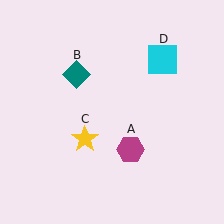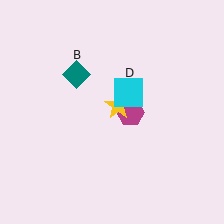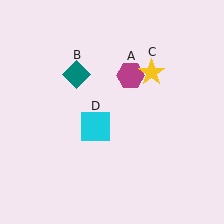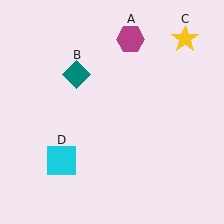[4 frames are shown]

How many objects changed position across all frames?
3 objects changed position: magenta hexagon (object A), yellow star (object C), cyan square (object D).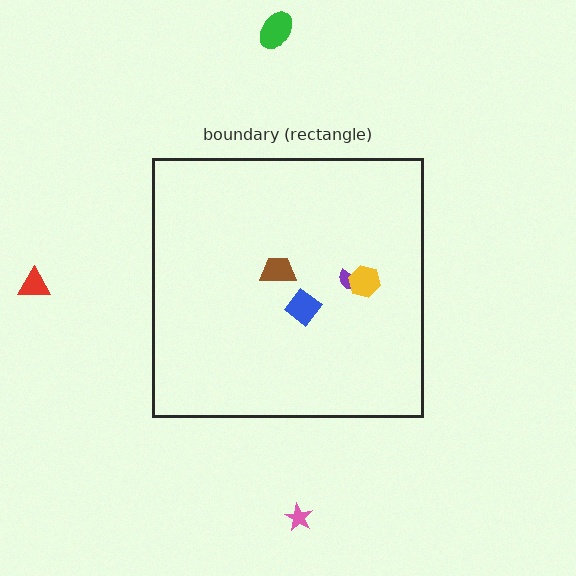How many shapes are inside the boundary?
4 inside, 3 outside.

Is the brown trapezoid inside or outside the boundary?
Inside.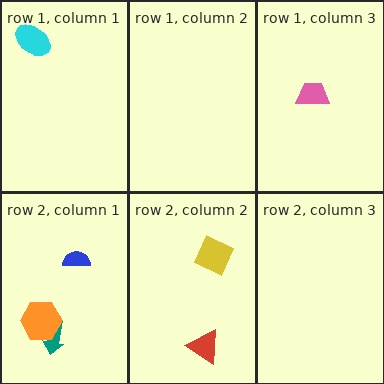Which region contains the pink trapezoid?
The row 1, column 3 region.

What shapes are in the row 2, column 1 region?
The teal arrow, the blue semicircle, the orange hexagon.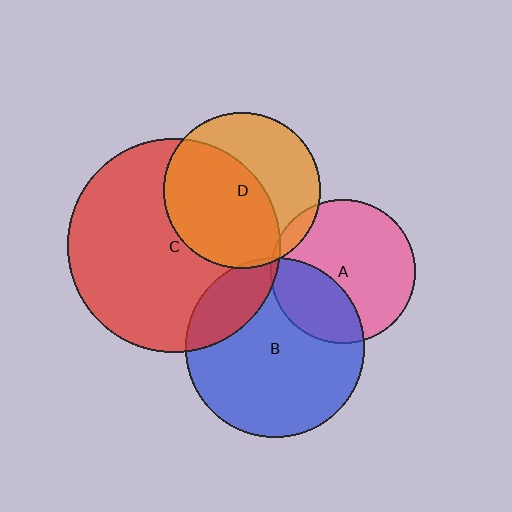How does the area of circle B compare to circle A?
Approximately 1.5 times.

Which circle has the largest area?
Circle C (red).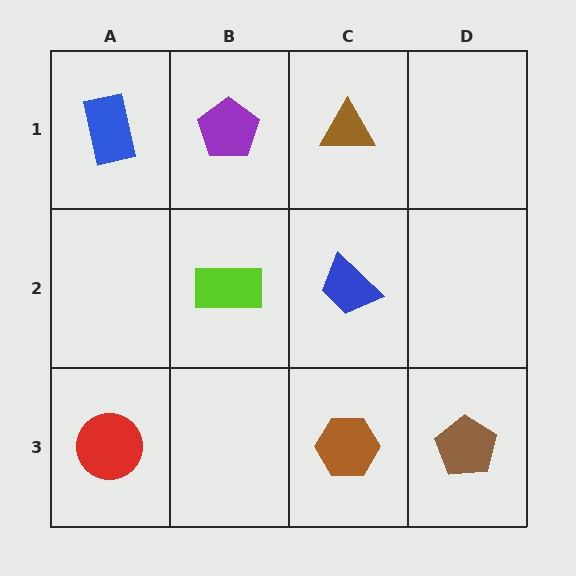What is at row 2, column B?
A lime rectangle.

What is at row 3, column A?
A red circle.